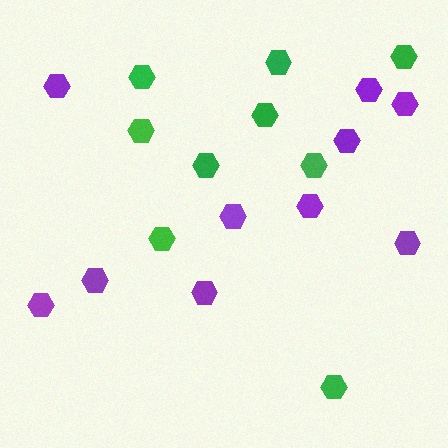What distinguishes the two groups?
There are 2 groups: one group of purple hexagons (10) and one group of green hexagons (9).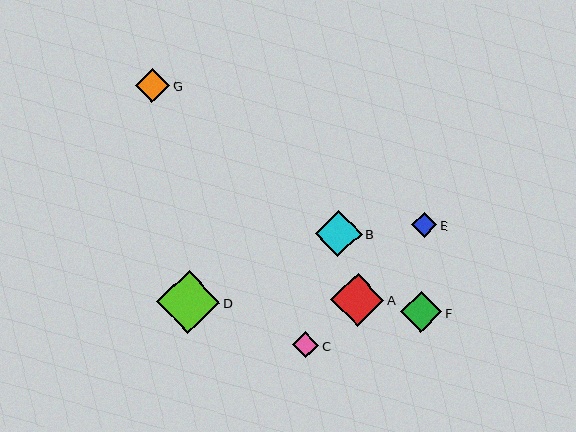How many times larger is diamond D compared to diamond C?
Diamond D is approximately 2.4 times the size of diamond C.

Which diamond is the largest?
Diamond D is the largest with a size of approximately 63 pixels.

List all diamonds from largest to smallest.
From largest to smallest: D, A, B, F, G, C, E.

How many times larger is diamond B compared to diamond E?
Diamond B is approximately 1.9 times the size of diamond E.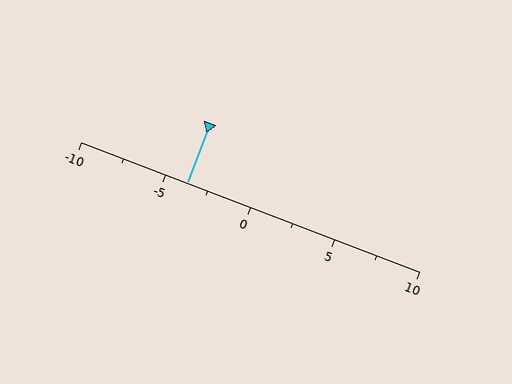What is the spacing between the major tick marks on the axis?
The major ticks are spaced 5 apart.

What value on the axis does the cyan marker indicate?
The marker indicates approximately -3.8.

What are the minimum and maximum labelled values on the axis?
The axis runs from -10 to 10.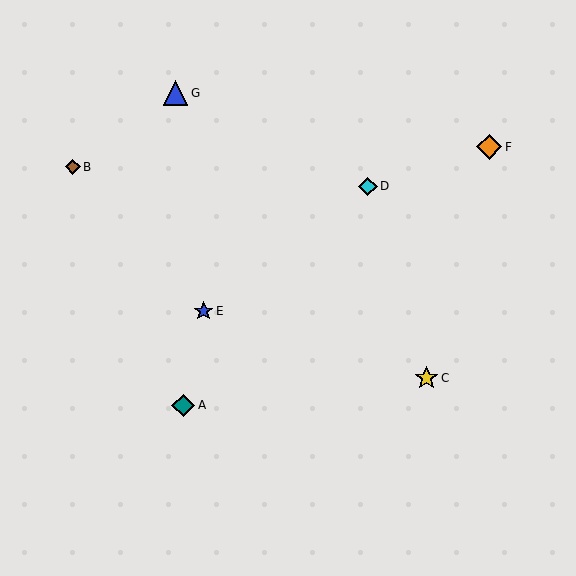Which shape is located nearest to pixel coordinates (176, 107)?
The blue triangle (labeled G) at (176, 93) is nearest to that location.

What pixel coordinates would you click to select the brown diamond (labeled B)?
Click at (73, 167) to select the brown diamond B.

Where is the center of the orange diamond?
The center of the orange diamond is at (489, 147).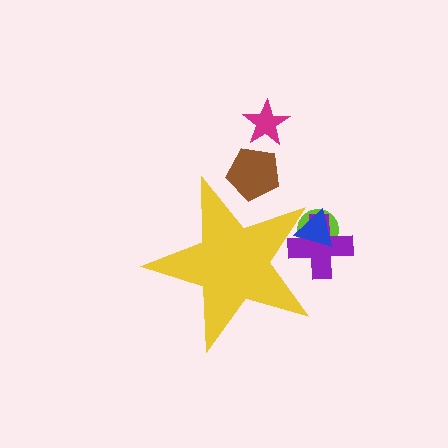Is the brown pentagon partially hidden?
Yes, the brown pentagon is partially hidden behind the yellow star.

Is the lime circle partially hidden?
Yes, the lime circle is partially hidden behind the yellow star.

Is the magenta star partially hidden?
No, the magenta star is fully visible.